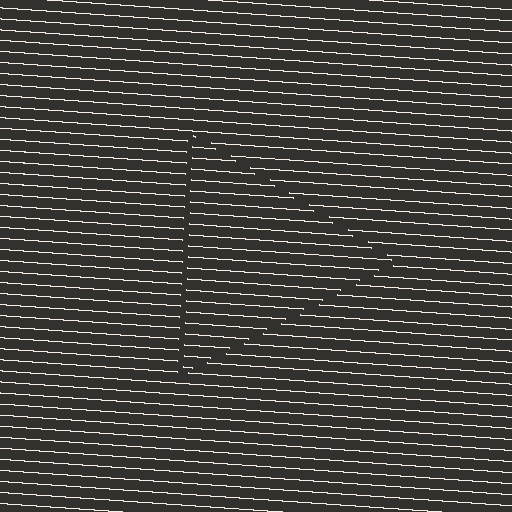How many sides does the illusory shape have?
3 sides — the line-ends trace a triangle.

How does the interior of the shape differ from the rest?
The interior of the shape contains the same grating, shifted by half a period — the contour is defined by the phase discontinuity where line-ends from the inner and outer gratings abut.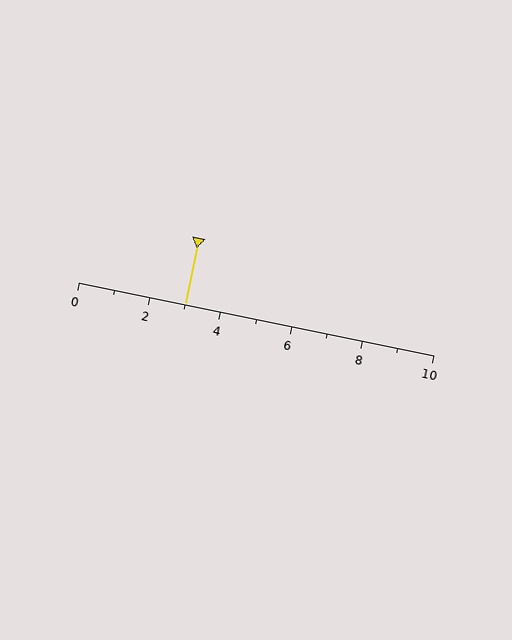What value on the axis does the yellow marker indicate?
The marker indicates approximately 3.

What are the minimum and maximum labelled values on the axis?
The axis runs from 0 to 10.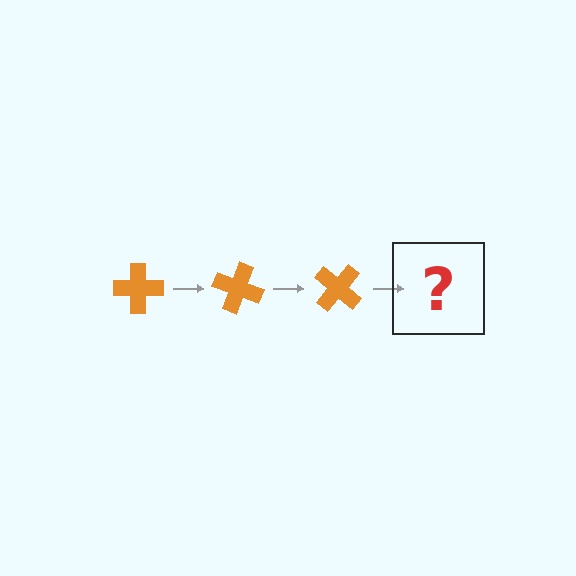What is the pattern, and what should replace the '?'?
The pattern is that the cross rotates 20 degrees each step. The '?' should be an orange cross rotated 60 degrees.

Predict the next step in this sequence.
The next step is an orange cross rotated 60 degrees.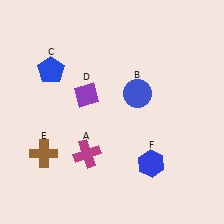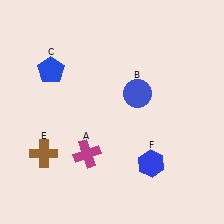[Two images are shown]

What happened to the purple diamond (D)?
The purple diamond (D) was removed in Image 2. It was in the top-left area of Image 1.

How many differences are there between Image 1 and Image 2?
There is 1 difference between the two images.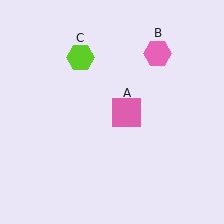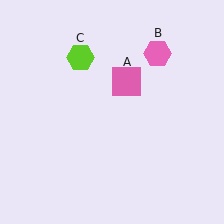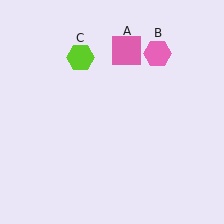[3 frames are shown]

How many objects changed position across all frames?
1 object changed position: pink square (object A).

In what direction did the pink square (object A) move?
The pink square (object A) moved up.